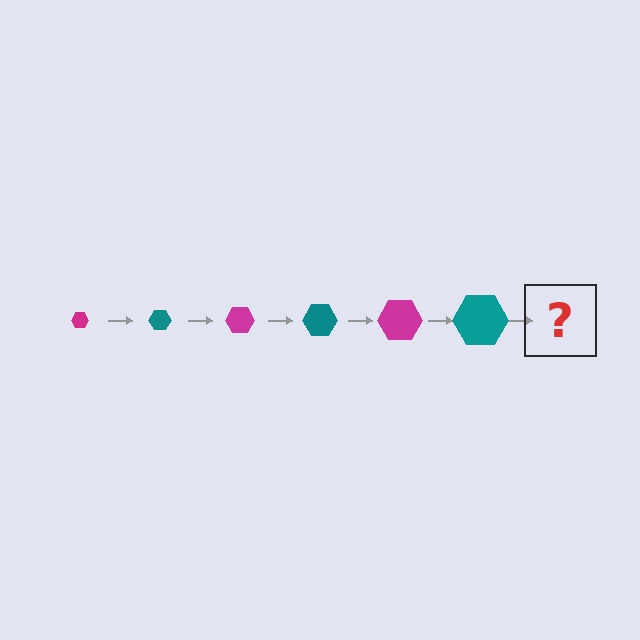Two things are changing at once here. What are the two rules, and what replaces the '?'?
The two rules are that the hexagon grows larger each step and the color cycles through magenta and teal. The '?' should be a magenta hexagon, larger than the previous one.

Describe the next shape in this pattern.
It should be a magenta hexagon, larger than the previous one.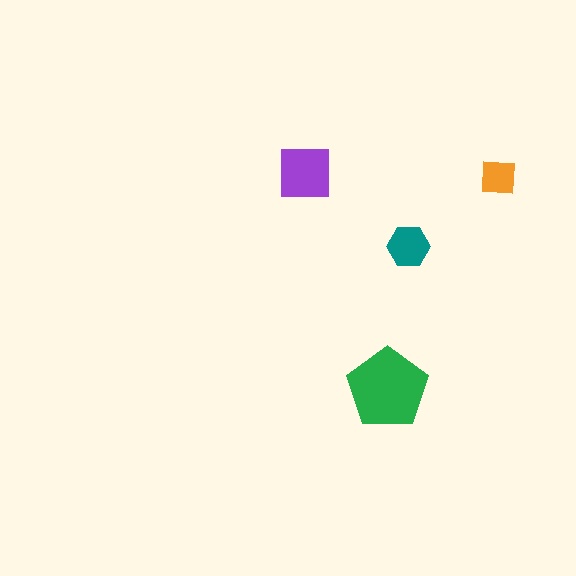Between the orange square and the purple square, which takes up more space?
The purple square.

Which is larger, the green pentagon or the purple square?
The green pentagon.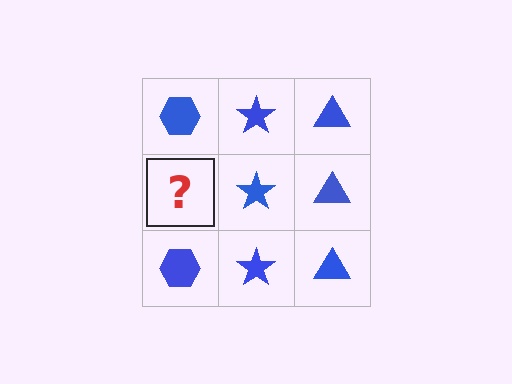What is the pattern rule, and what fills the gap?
The rule is that each column has a consistent shape. The gap should be filled with a blue hexagon.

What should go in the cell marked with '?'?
The missing cell should contain a blue hexagon.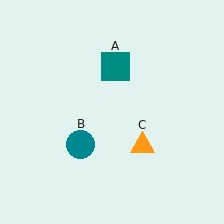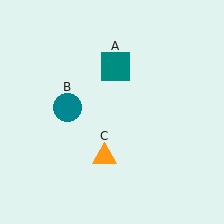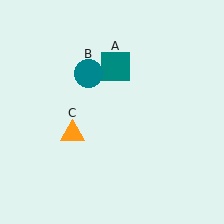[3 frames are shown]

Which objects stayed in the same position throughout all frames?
Teal square (object A) remained stationary.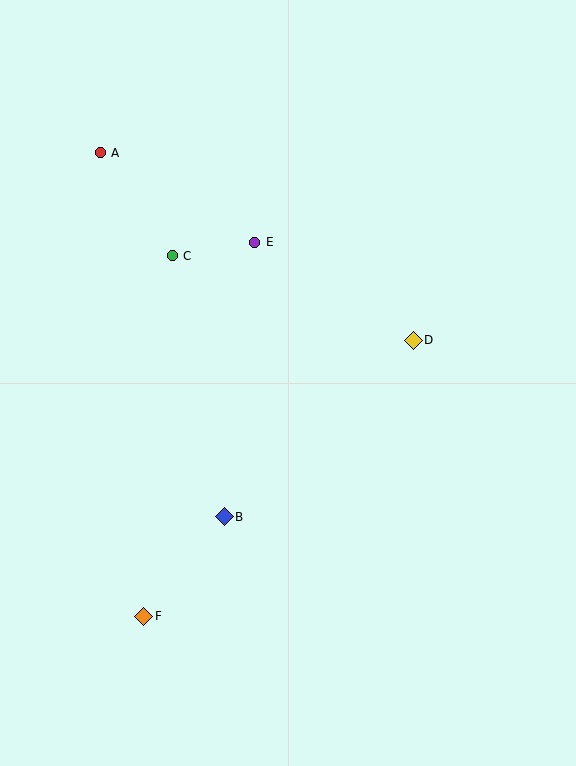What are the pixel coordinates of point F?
Point F is at (144, 616).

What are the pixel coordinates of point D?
Point D is at (413, 340).